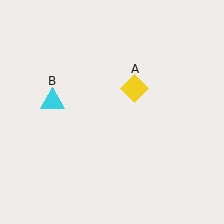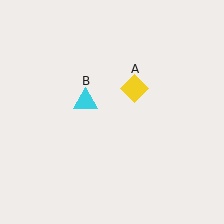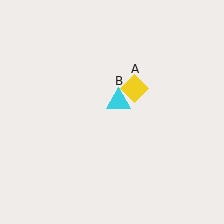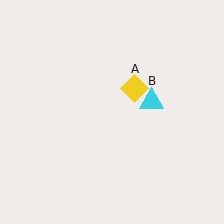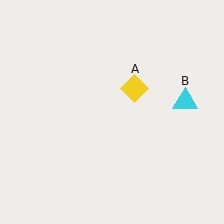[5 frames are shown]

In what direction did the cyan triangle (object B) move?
The cyan triangle (object B) moved right.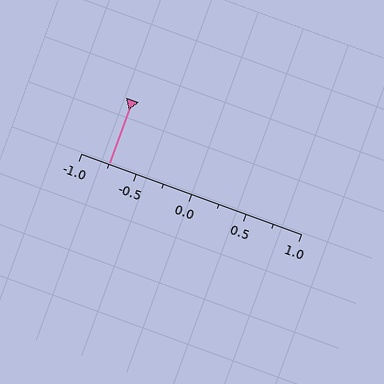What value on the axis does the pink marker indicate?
The marker indicates approximately -0.75.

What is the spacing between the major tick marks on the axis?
The major ticks are spaced 0.5 apart.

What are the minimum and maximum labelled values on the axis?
The axis runs from -1.0 to 1.0.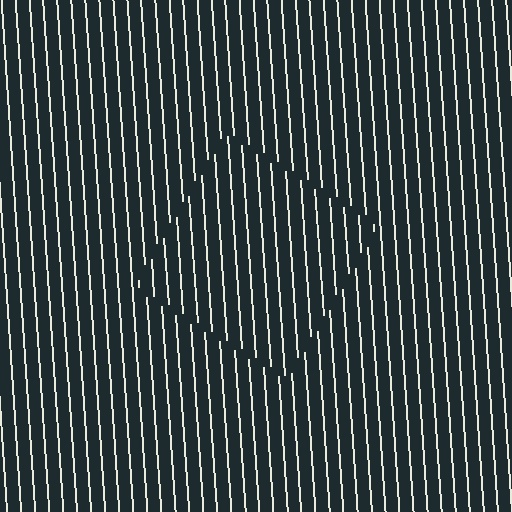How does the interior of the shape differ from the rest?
The interior of the shape contains the same grating, shifted by half a period — the contour is defined by the phase discontinuity where line-ends from the inner and outer gratings abut.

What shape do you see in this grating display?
An illusory square. The interior of the shape contains the same grating, shifted by half a period — the contour is defined by the phase discontinuity where line-ends from the inner and outer gratings abut.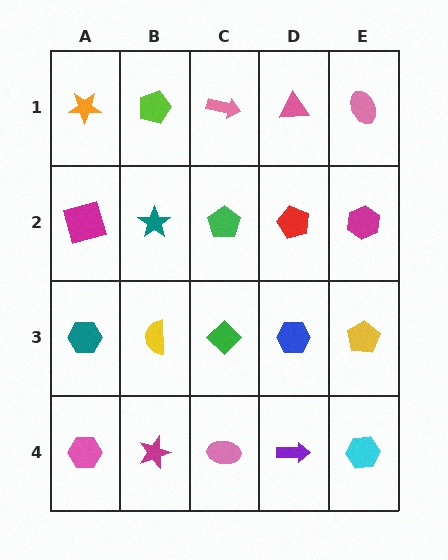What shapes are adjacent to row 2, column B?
A lime pentagon (row 1, column B), a yellow semicircle (row 3, column B), a magenta square (row 2, column A), a green pentagon (row 2, column C).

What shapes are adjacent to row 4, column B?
A yellow semicircle (row 3, column B), a pink hexagon (row 4, column A), a pink ellipse (row 4, column C).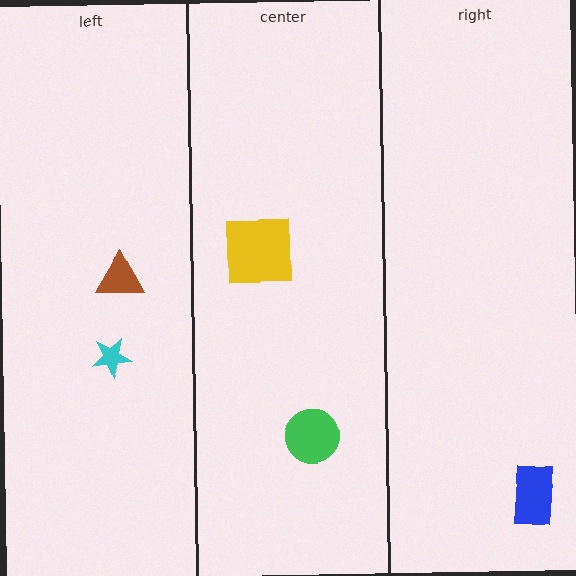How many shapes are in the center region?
2.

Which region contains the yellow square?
The center region.